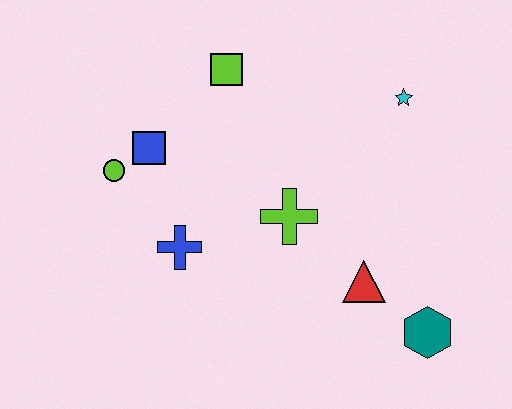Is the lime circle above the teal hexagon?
Yes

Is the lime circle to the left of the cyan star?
Yes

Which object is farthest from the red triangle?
The lime circle is farthest from the red triangle.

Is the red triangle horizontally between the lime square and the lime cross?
No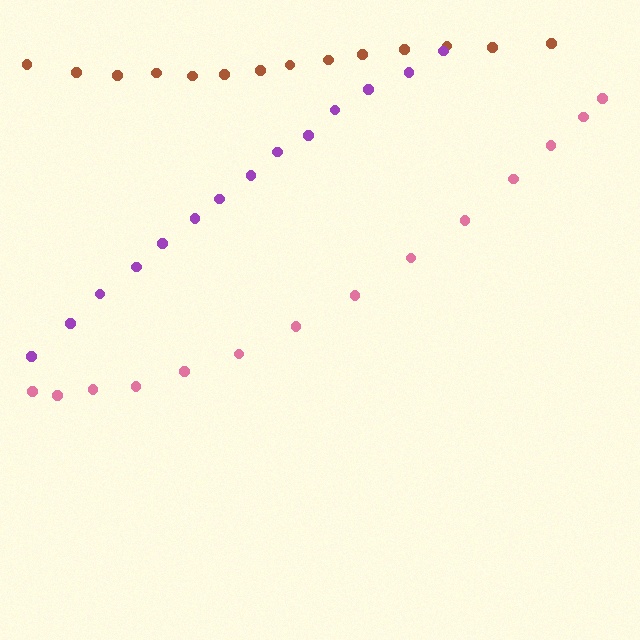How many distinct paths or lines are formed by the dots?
There are 3 distinct paths.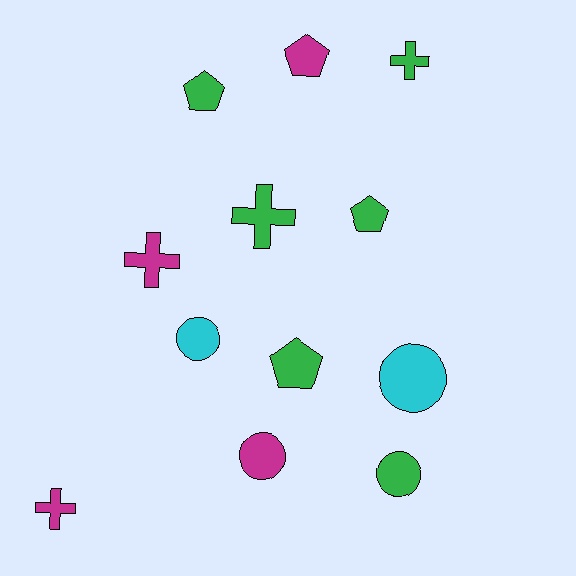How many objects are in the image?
There are 12 objects.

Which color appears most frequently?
Green, with 6 objects.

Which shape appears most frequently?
Cross, with 4 objects.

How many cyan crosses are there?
There are no cyan crosses.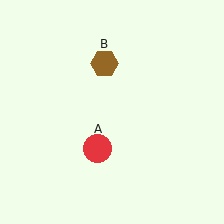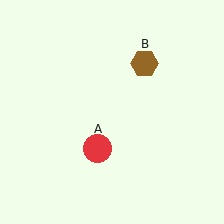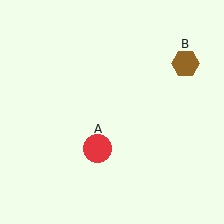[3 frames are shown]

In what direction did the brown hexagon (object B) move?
The brown hexagon (object B) moved right.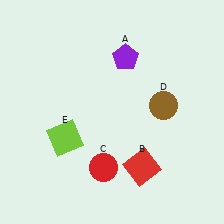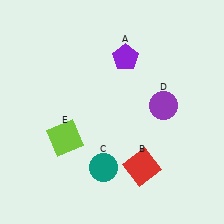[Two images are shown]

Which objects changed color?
C changed from red to teal. D changed from brown to purple.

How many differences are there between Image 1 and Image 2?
There are 2 differences between the two images.